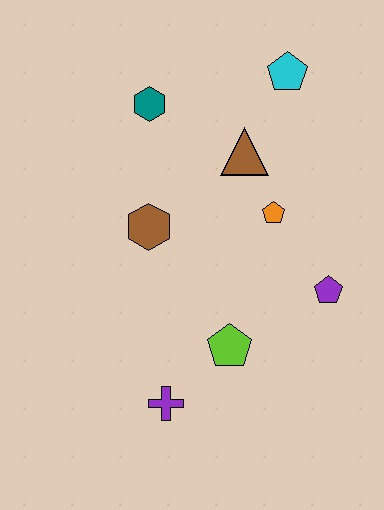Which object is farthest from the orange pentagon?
The purple cross is farthest from the orange pentagon.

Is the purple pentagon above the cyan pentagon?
No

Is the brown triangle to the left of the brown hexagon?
No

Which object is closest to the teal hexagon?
The brown triangle is closest to the teal hexagon.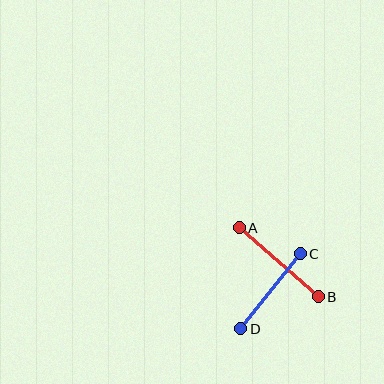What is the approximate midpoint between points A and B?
The midpoint is at approximately (279, 262) pixels.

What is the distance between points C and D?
The distance is approximately 96 pixels.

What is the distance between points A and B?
The distance is approximately 105 pixels.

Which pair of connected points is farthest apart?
Points A and B are farthest apart.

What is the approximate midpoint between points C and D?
The midpoint is at approximately (271, 291) pixels.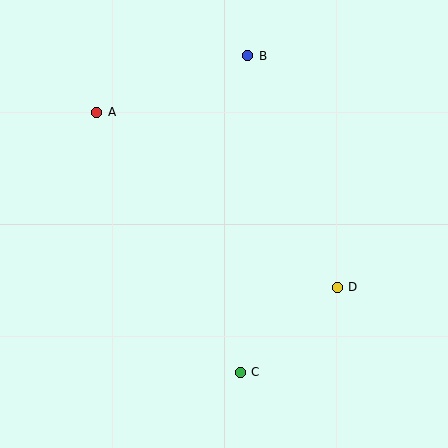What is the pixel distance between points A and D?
The distance between A and D is 297 pixels.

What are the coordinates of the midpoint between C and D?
The midpoint between C and D is at (289, 330).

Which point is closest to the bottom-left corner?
Point C is closest to the bottom-left corner.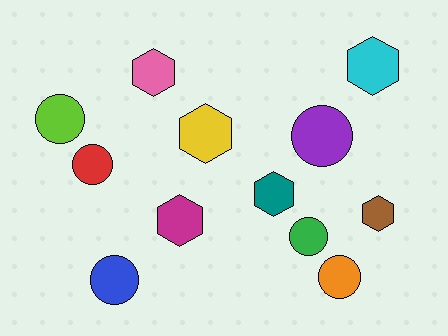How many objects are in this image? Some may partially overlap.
There are 12 objects.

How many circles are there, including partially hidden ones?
There are 6 circles.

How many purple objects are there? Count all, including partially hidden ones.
There is 1 purple object.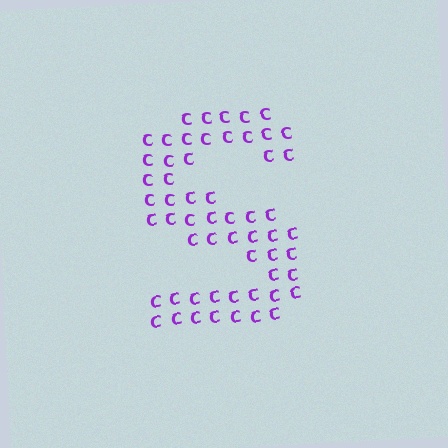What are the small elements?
The small elements are letter C's.